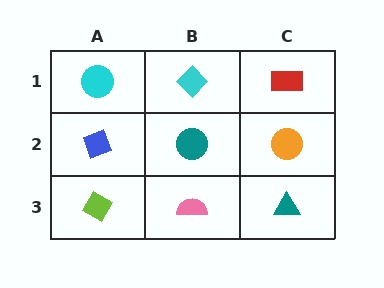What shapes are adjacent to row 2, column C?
A red rectangle (row 1, column C), a teal triangle (row 3, column C), a teal circle (row 2, column B).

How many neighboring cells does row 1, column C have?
2.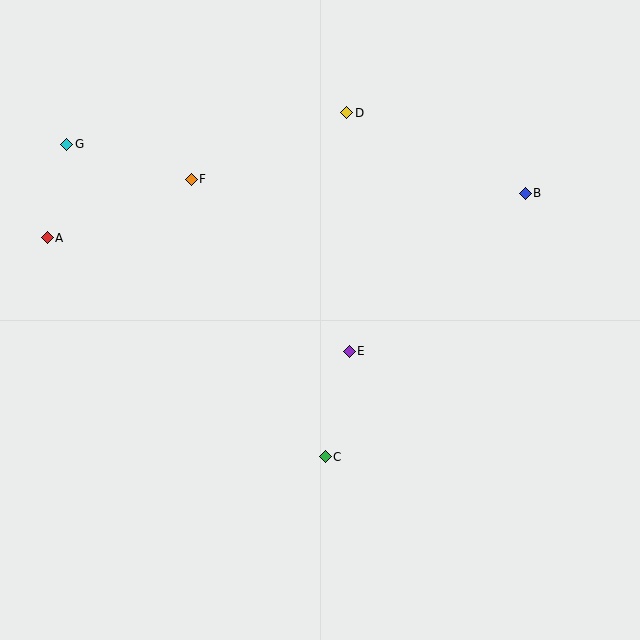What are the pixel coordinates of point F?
Point F is at (191, 179).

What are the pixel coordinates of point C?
Point C is at (325, 457).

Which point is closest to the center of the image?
Point E at (349, 351) is closest to the center.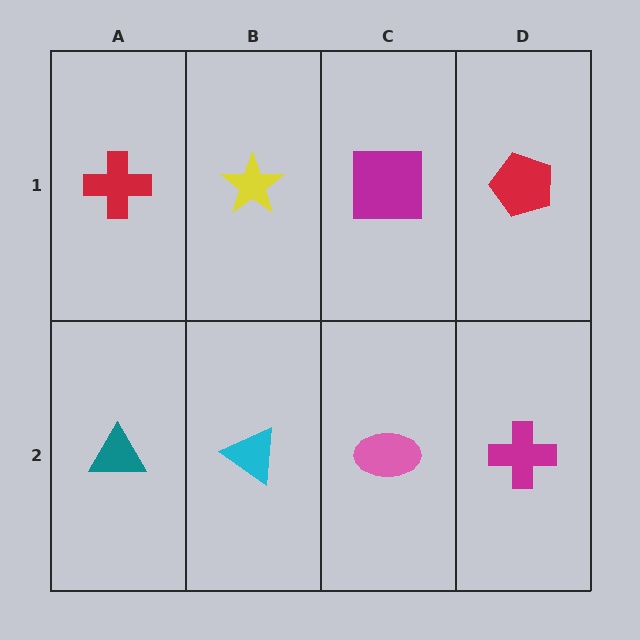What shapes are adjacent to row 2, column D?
A red pentagon (row 1, column D), a pink ellipse (row 2, column C).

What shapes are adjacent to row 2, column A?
A red cross (row 1, column A), a cyan triangle (row 2, column B).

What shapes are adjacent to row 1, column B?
A cyan triangle (row 2, column B), a red cross (row 1, column A), a magenta square (row 1, column C).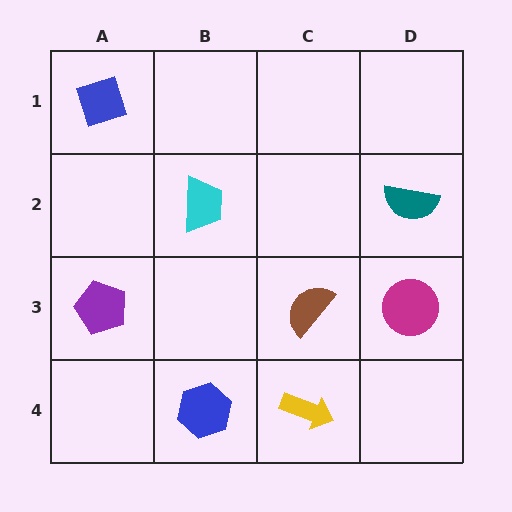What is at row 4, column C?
A yellow arrow.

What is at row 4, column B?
A blue hexagon.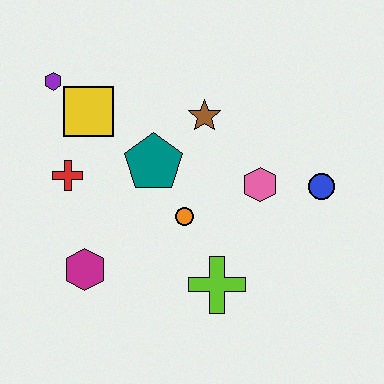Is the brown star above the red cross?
Yes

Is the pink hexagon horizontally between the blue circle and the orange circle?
Yes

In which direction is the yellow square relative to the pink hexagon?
The yellow square is to the left of the pink hexagon.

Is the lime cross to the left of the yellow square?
No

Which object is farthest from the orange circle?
The purple hexagon is farthest from the orange circle.